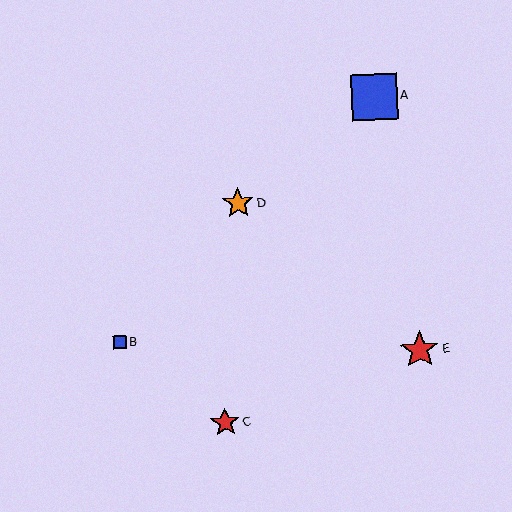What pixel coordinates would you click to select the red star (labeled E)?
Click at (420, 350) to select the red star E.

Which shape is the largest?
The blue square (labeled A) is the largest.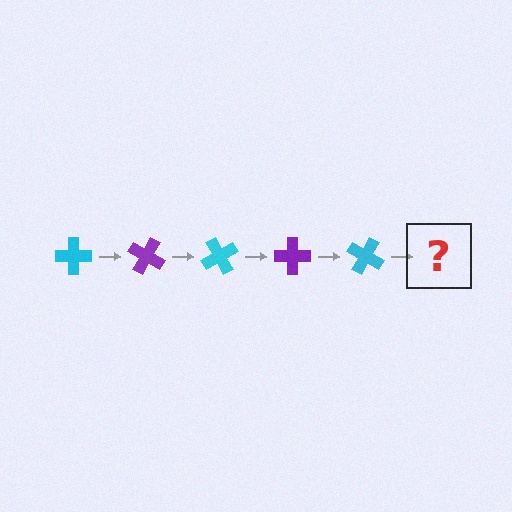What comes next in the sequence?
The next element should be a purple cross, rotated 150 degrees from the start.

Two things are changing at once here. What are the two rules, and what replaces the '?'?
The two rules are that it rotates 30 degrees each step and the color cycles through cyan and purple. The '?' should be a purple cross, rotated 150 degrees from the start.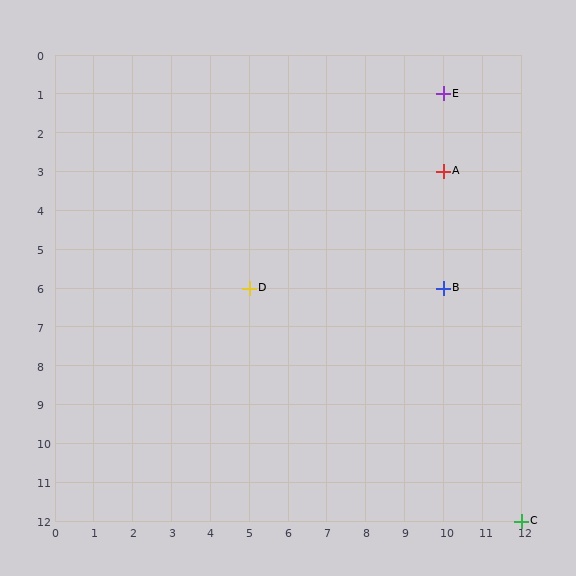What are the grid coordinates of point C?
Point C is at grid coordinates (12, 12).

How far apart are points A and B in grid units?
Points A and B are 3 rows apart.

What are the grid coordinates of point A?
Point A is at grid coordinates (10, 3).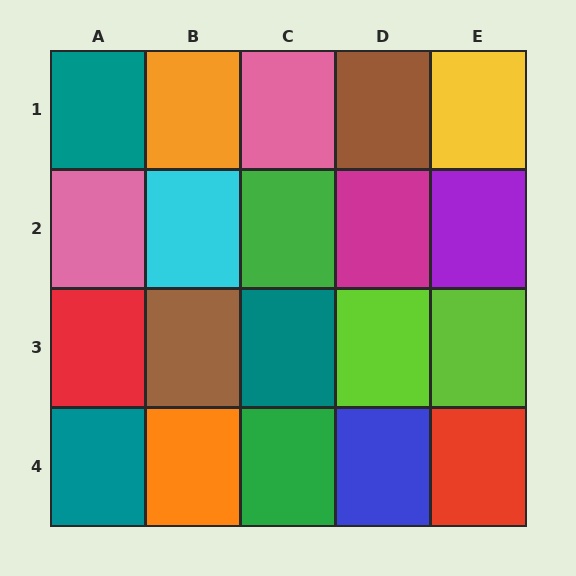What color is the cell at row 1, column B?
Orange.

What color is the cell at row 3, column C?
Teal.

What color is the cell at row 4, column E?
Red.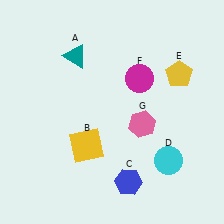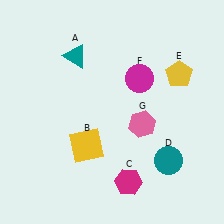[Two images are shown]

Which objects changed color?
C changed from blue to magenta. D changed from cyan to teal.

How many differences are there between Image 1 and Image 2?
There are 2 differences between the two images.